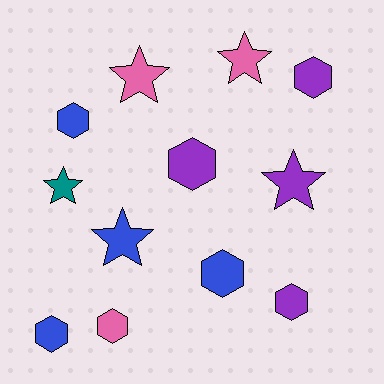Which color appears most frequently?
Blue, with 4 objects.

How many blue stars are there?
There is 1 blue star.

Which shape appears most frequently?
Hexagon, with 7 objects.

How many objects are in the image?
There are 12 objects.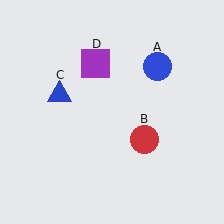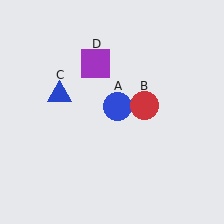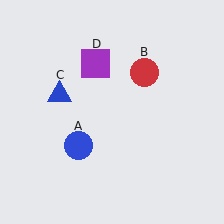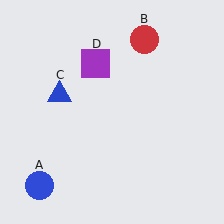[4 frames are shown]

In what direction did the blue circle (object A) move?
The blue circle (object A) moved down and to the left.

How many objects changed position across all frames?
2 objects changed position: blue circle (object A), red circle (object B).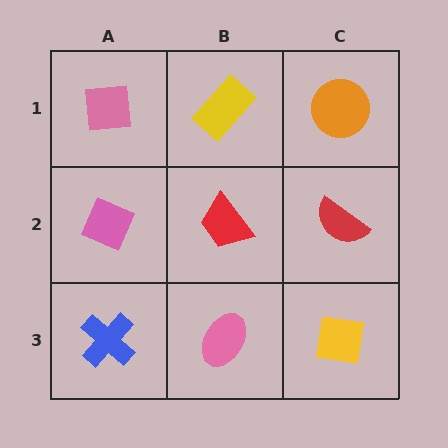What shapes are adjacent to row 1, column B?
A red trapezoid (row 2, column B), a pink square (row 1, column A), an orange circle (row 1, column C).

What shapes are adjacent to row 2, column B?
A yellow rectangle (row 1, column B), a pink ellipse (row 3, column B), a pink diamond (row 2, column A), a red semicircle (row 2, column C).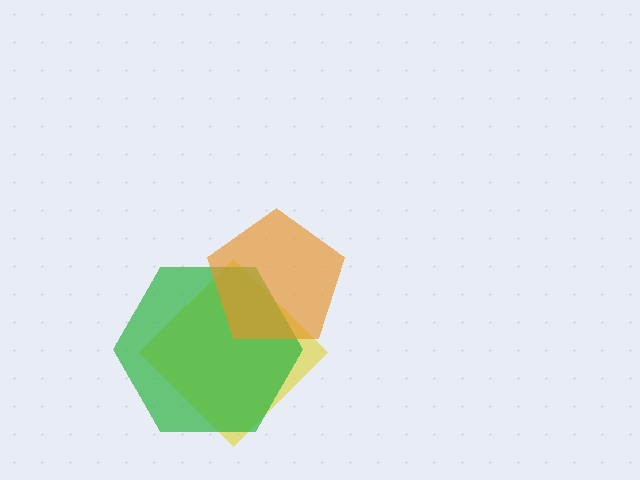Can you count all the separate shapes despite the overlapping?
Yes, there are 3 separate shapes.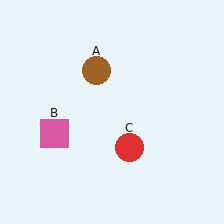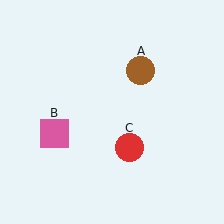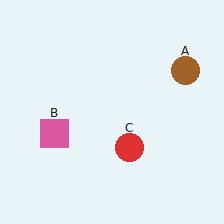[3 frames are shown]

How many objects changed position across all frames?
1 object changed position: brown circle (object A).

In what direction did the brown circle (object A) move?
The brown circle (object A) moved right.